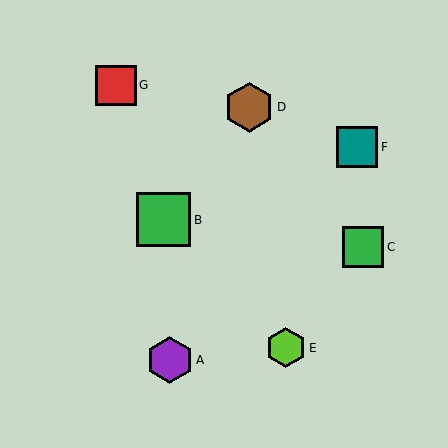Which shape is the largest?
The green square (labeled B) is the largest.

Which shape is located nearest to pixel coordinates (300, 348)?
The lime hexagon (labeled E) at (286, 348) is nearest to that location.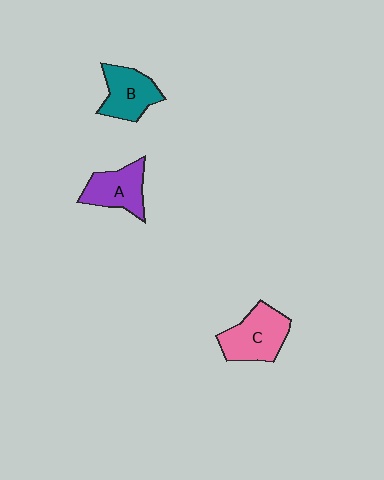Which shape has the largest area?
Shape C (pink).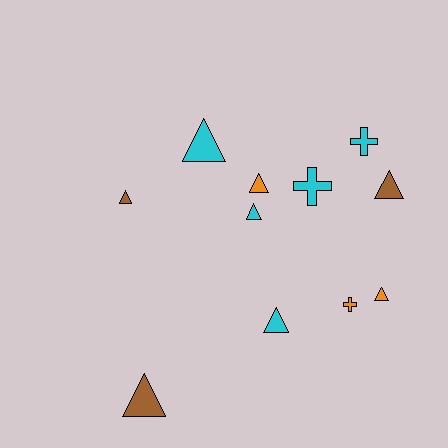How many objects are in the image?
There are 11 objects.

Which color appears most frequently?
Cyan, with 5 objects.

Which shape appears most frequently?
Triangle, with 8 objects.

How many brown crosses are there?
There are no brown crosses.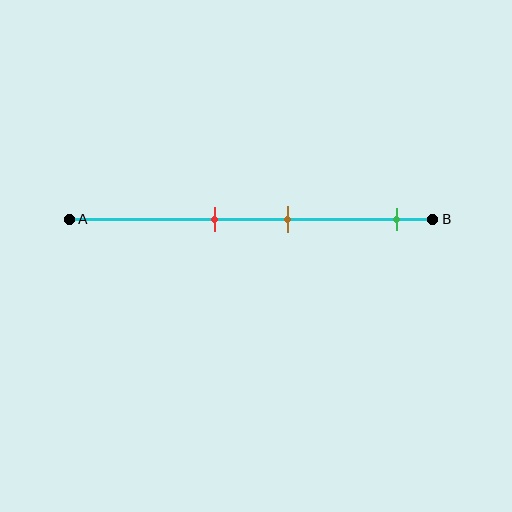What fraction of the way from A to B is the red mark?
The red mark is approximately 40% (0.4) of the way from A to B.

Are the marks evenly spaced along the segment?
No, the marks are not evenly spaced.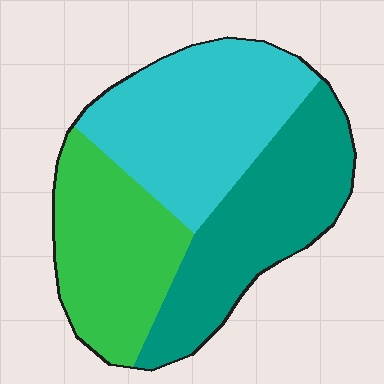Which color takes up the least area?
Green, at roughly 30%.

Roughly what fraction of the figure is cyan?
Cyan covers 37% of the figure.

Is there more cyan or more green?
Cyan.